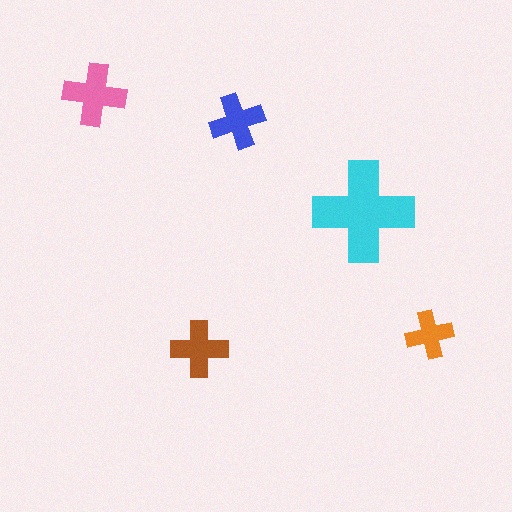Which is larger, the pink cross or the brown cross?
The pink one.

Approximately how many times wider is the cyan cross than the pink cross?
About 1.5 times wider.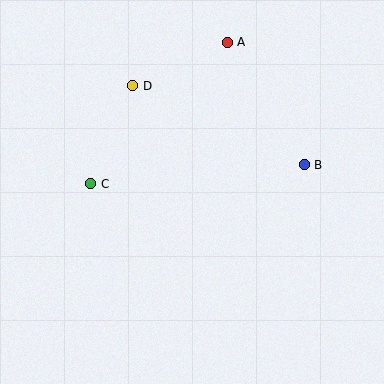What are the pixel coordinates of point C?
Point C is at (91, 184).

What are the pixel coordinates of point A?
Point A is at (227, 42).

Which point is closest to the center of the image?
Point C at (91, 184) is closest to the center.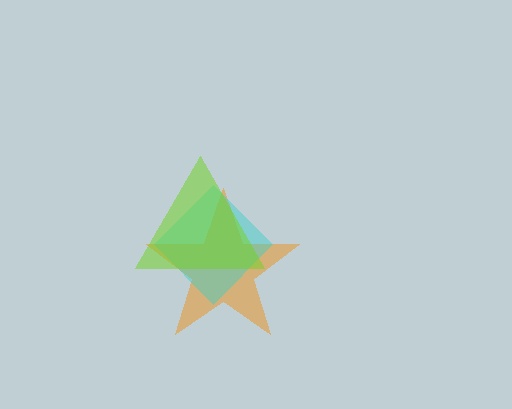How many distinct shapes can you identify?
There are 3 distinct shapes: an orange star, a cyan diamond, a lime triangle.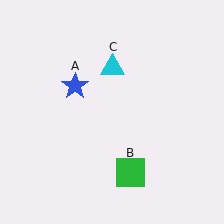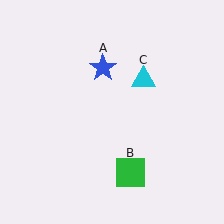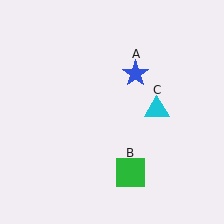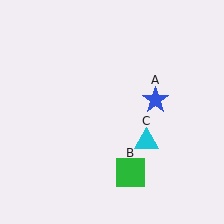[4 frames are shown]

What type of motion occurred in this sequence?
The blue star (object A), cyan triangle (object C) rotated clockwise around the center of the scene.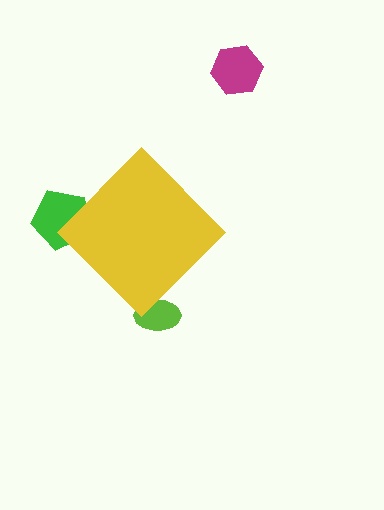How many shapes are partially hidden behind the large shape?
2 shapes are partially hidden.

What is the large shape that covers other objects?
A yellow diamond.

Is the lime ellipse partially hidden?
Yes, the lime ellipse is partially hidden behind the yellow diamond.